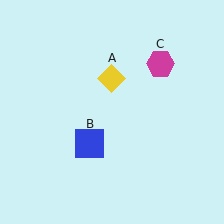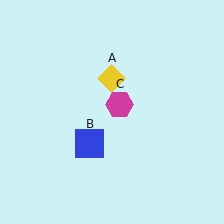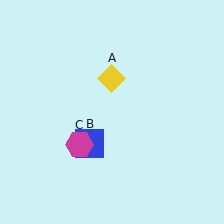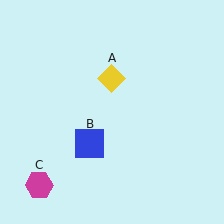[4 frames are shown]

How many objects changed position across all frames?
1 object changed position: magenta hexagon (object C).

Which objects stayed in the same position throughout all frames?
Yellow diamond (object A) and blue square (object B) remained stationary.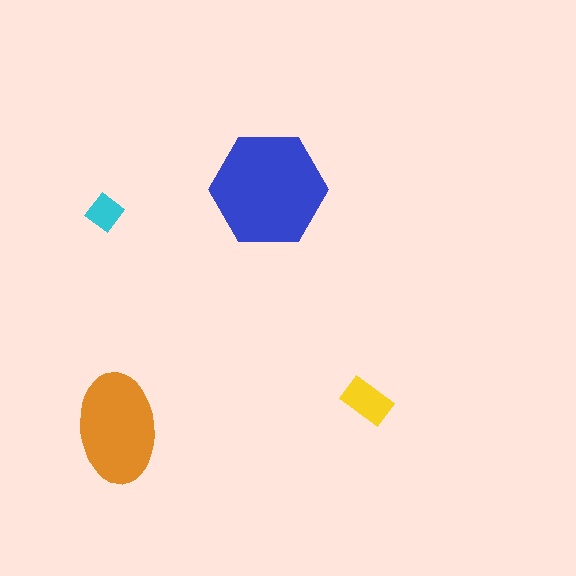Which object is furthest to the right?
The yellow rectangle is rightmost.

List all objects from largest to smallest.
The blue hexagon, the orange ellipse, the yellow rectangle, the cyan diamond.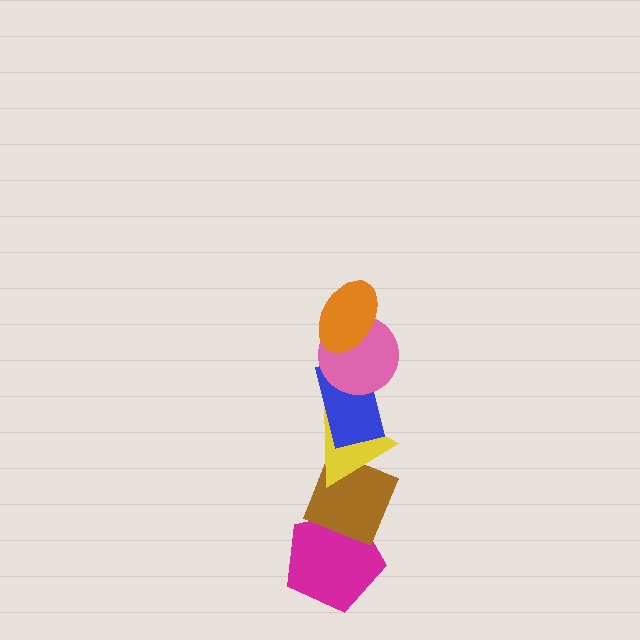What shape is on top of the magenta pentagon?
The brown diamond is on top of the magenta pentagon.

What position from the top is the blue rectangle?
The blue rectangle is 3rd from the top.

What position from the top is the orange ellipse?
The orange ellipse is 1st from the top.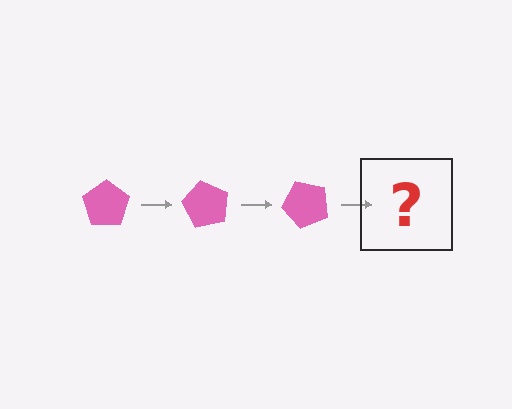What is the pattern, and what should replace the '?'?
The pattern is that the pentagon rotates 60 degrees each step. The '?' should be a pink pentagon rotated 180 degrees.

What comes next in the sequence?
The next element should be a pink pentagon rotated 180 degrees.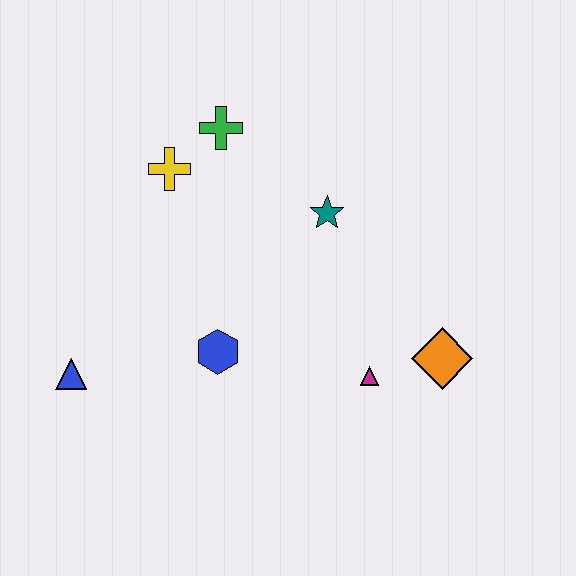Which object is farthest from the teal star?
The blue triangle is farthest from the teal star.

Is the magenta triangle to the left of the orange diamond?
Yes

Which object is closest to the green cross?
The yellow cross is closest to the green cross.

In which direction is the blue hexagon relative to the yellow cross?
The blue hexagon is below the yellow cross.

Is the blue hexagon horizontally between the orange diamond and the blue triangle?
Yes